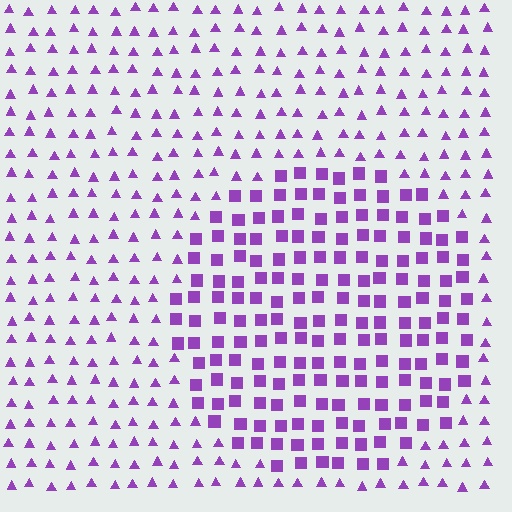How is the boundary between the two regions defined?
The boundary is defined by a change in element shape: squares inside vs. triangles outside. All elements share the same color and spacing.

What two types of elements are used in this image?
The image uses squares inside the circle region and triangles outside it.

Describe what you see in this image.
The image is filled with small purple elements arranged in a uniform grid. A circle-shaped region contains squares, while the surrounding area contains triangles. The boundary is defined purely by the change in element shape.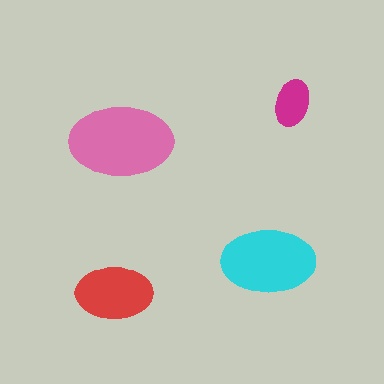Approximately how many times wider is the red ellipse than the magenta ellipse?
About 1.5 times wider.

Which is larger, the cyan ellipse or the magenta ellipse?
The cyan one.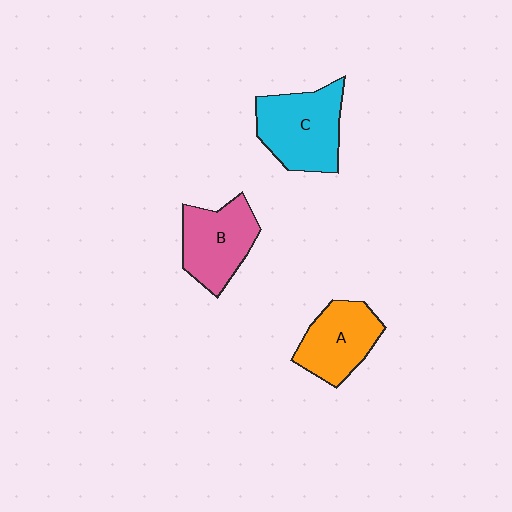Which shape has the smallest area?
Shape A (orange).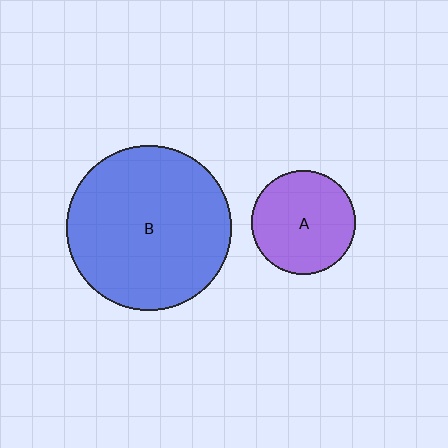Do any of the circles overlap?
No, none of the circles overlap.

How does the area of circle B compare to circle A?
Approximately 2.5 times.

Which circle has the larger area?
Circle B (blue).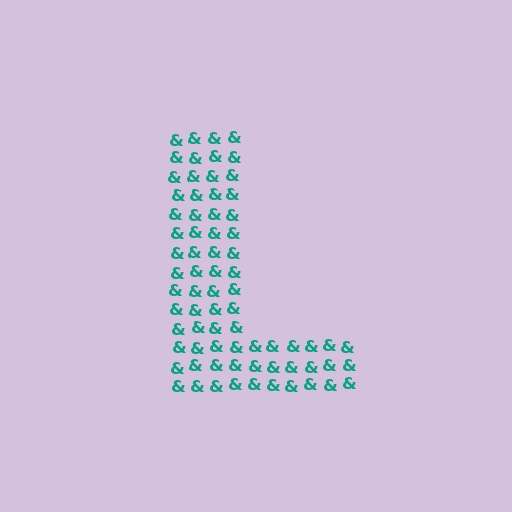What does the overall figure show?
The overall figure shows the letter L.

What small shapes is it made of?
It is made of small ampersands.